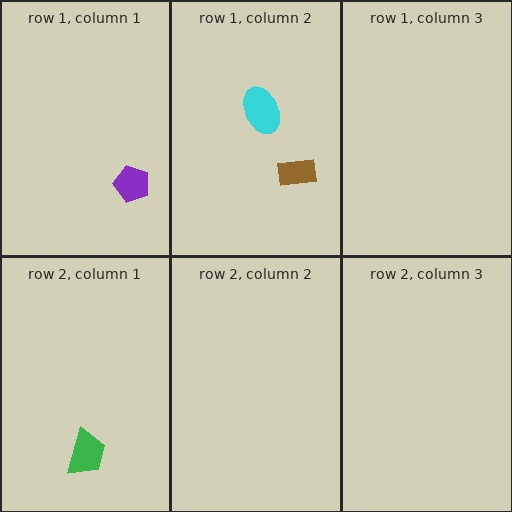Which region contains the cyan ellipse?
The row 1, column 2 region.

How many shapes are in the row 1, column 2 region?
2.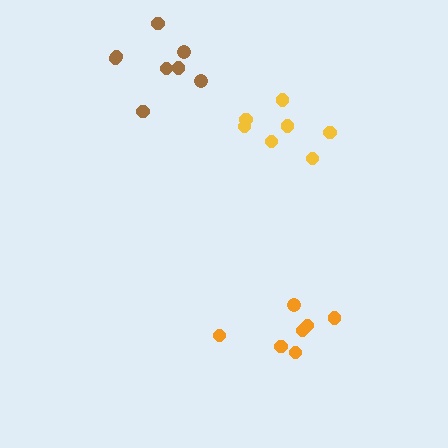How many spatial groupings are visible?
There are 3 spatial groupings.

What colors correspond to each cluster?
The clusters are colored: orange, yellow, brown.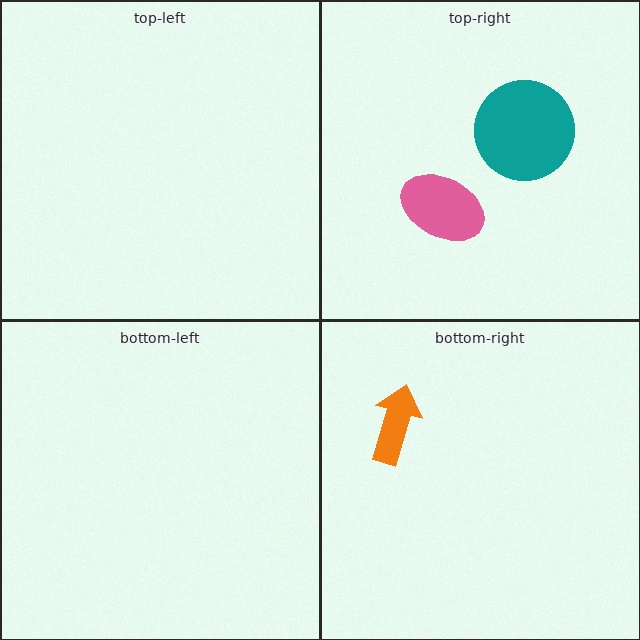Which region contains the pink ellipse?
The top-right region.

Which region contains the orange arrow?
The bottom-right region.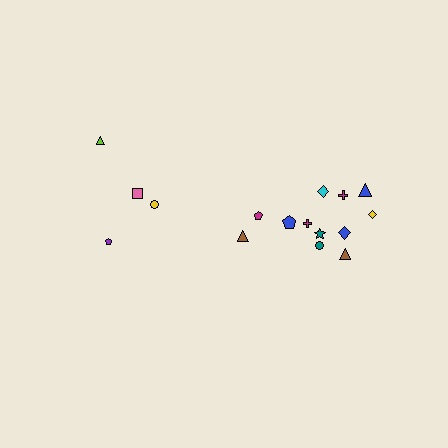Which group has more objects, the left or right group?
The right group.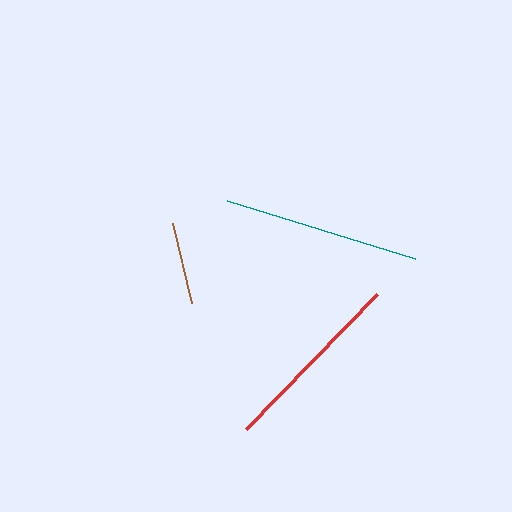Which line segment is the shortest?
The brown line is the shortest at approximately 82 pixels.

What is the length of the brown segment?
The brown segment is approximately 82 pixels long.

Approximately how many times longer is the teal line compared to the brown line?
The teal line is approximately 2.4 times the length of the brown line.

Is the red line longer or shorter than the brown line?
The red line is longer than the brown line.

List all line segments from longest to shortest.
From longest to shortest: teal, red, brown.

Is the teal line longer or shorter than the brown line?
The teal line is longer than the brown line.